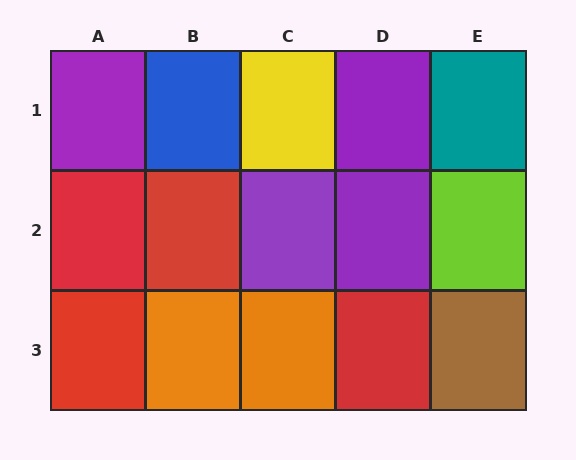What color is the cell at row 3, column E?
Brown.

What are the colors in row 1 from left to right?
Purple, blue, yellow, purple, teal.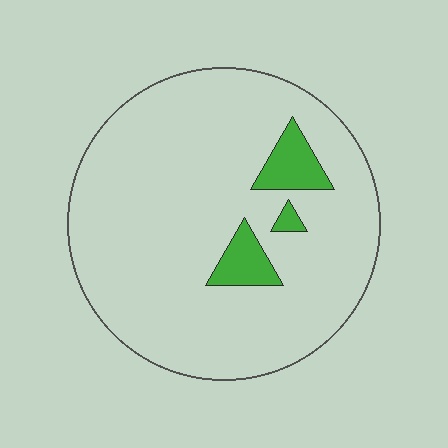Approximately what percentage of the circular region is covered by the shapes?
Approximately 10%.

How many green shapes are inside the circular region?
3.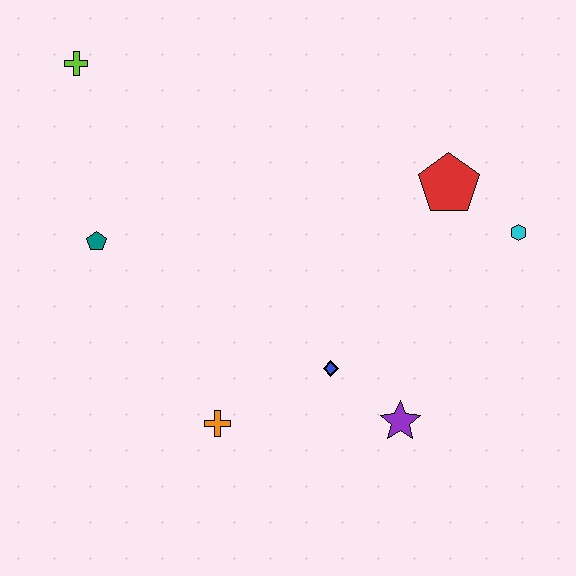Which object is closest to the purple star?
The blue diamond is closest to the purple star.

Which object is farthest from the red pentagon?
The lime cross is farthest from the red pentagon.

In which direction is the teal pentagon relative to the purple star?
The teal pentagon is to the left of the purple star.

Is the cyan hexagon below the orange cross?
No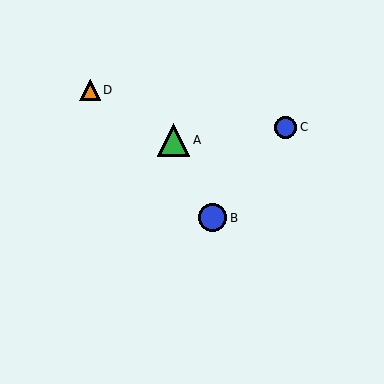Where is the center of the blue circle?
The center of the blue circle is at (212, 218).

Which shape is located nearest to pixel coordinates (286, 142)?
The blue circle (labeled C) at (286, 127) is nearest to that location.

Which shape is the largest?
The green triangle (labeled A) is the largest.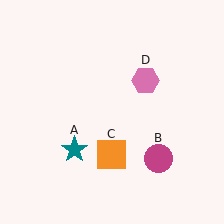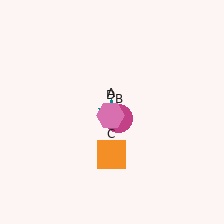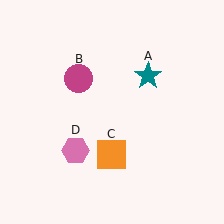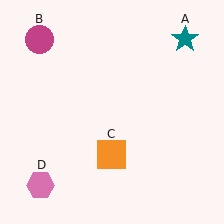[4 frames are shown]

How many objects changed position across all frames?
3 objects changed position: teal star (object A), magenta circle (object B), pink hexagon (object D).